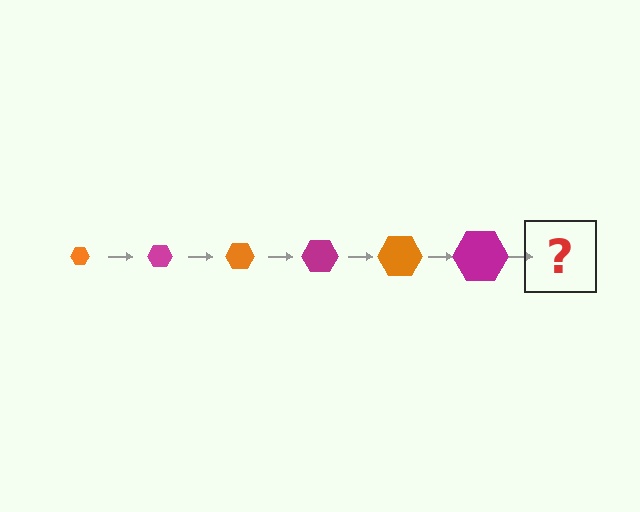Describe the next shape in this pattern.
It should be an orange hexagon, larger than the previous one.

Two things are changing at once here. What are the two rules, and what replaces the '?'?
The two rules are that the hexagon grows larger each step and the color cycles through orange and magenta. The '?' should be an orange hexagon, larger than the previous one.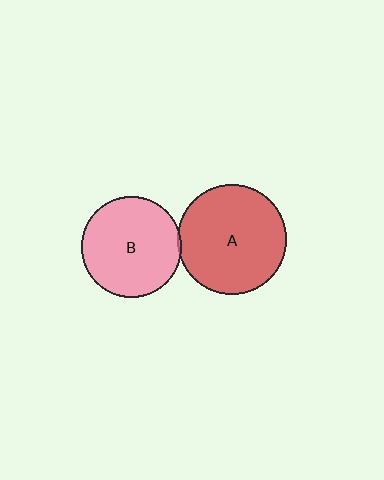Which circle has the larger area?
Circle A (red).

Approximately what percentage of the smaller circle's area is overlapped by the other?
Approximately 5%.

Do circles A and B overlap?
Yes.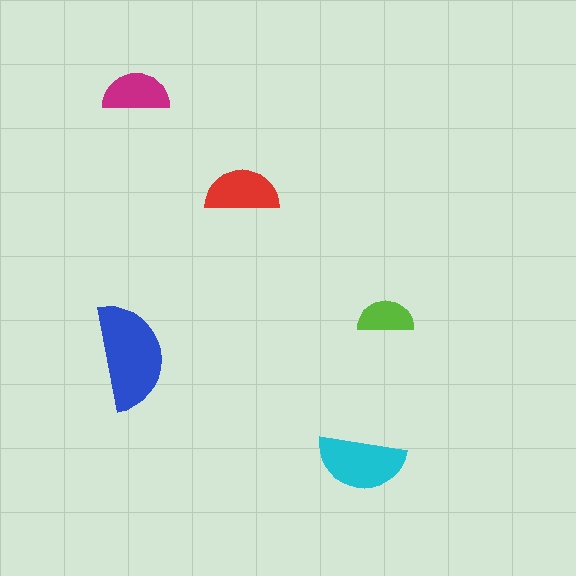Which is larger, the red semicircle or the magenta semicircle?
The red one.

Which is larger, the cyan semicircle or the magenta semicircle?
The cyan one.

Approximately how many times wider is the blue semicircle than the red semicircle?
About 1.5 times wider.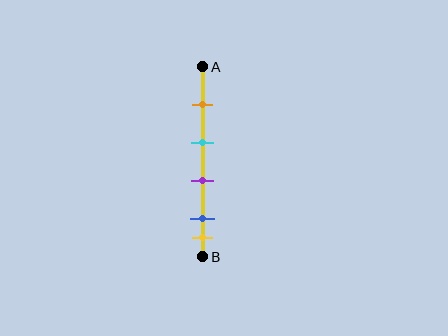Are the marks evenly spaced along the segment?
No, the marks are not evenly spaced.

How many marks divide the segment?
There are 5 marks dividing the segment.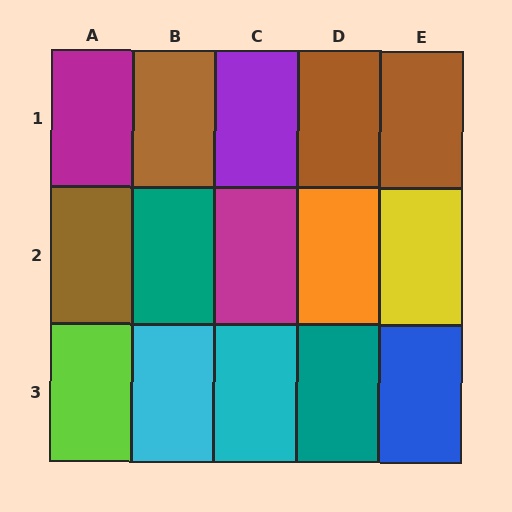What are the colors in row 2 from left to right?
Brown, teal, magenta, orange, yellow.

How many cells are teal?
2 cells are teal.